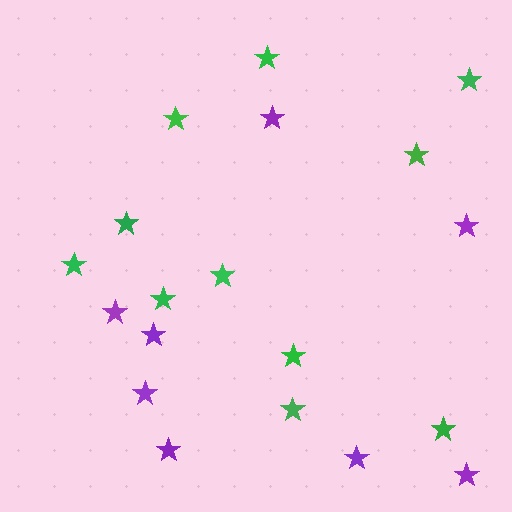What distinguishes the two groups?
There are 2 groups: one group of green stars (11) and one group of purple stars (8).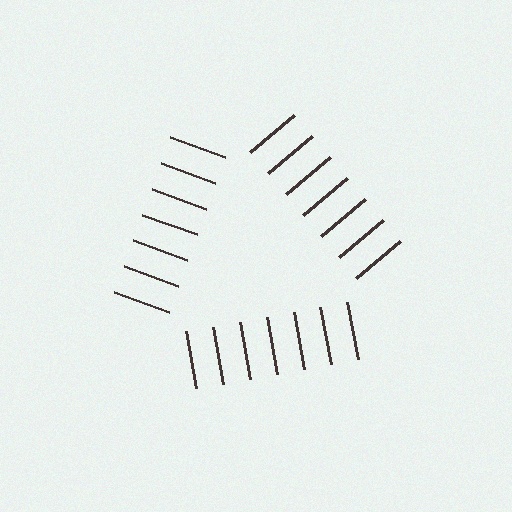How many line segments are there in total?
21 — 7 along each of the 3 edges.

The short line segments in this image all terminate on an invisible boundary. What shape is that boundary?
An illusory triangle — the line segments terminate on its edges but no continuous stroke is drawn.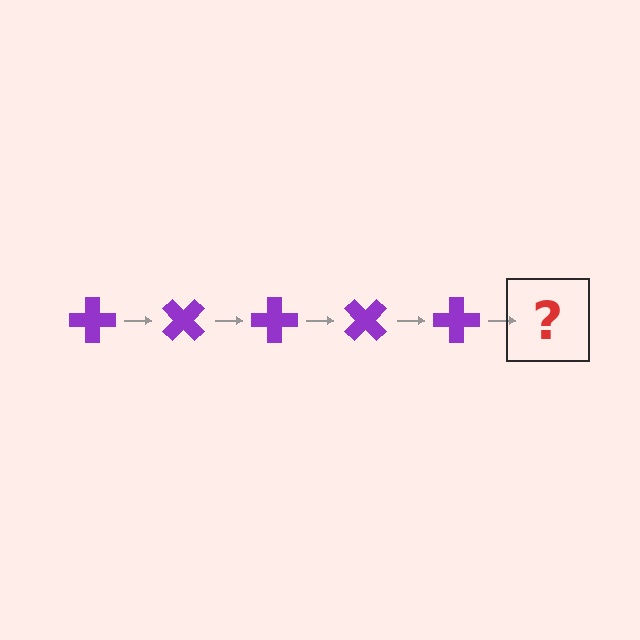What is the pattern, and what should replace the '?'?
The pattern is that the cross rotates 45 degrees each step. The '?' should be a purple cross rotated 225 degrees.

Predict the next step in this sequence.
The next step is a purple cross rotated 225 degrees.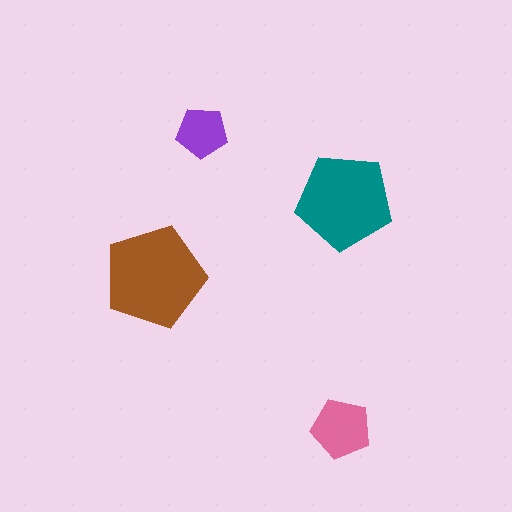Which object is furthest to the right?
The teal pentagon is rightmost.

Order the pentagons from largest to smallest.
the brown one, the teal one, the pink one, the purple one.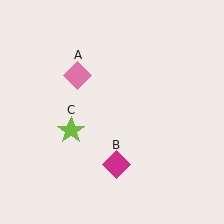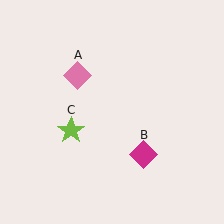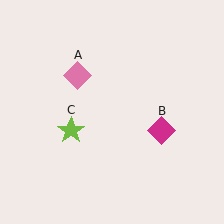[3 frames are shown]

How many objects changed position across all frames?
1 object changed position: magenta diamond (object B).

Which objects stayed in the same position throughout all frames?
Pink diamond (object A) and lime star (object C) remained stationary.